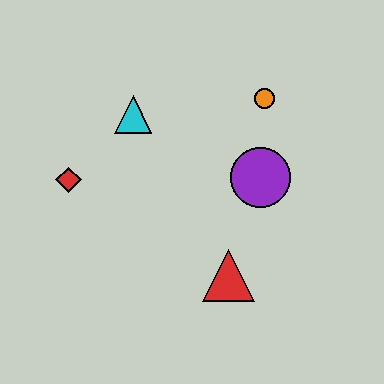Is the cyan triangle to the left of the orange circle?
Yes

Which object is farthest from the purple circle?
The red diamond is farthest from the purple circle.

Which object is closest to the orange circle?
The purple circle is closest to the orange circle.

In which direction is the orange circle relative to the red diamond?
The orange circle is to the right of the red diamond.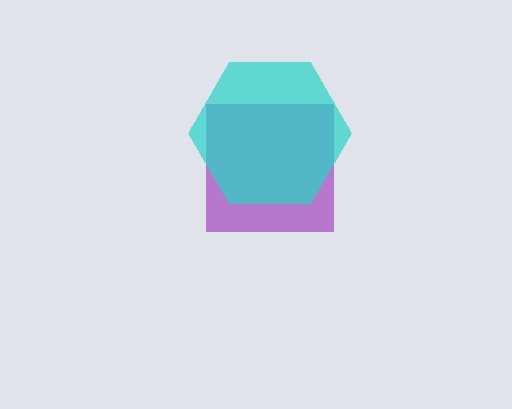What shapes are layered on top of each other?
The layered shapes are: a purple square, a cyan hexagon.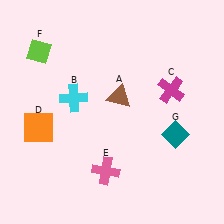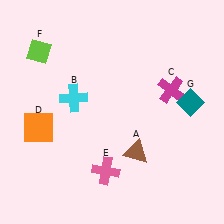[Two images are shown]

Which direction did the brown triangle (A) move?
The brown triangle (A) moved down.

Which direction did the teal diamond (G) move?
The teal diamond (G) moved up.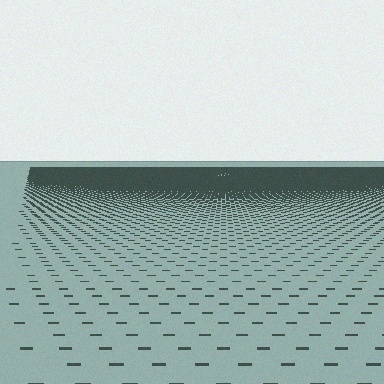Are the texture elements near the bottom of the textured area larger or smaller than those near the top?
Larger. Near the bottom, elements are closer to the viewer and appear at a bigger on-screen size.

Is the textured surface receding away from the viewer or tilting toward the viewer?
The surface is receding away from the viewer. Texture elements get smaller and denser toward the top.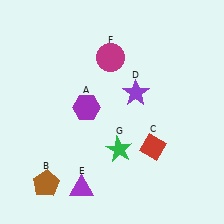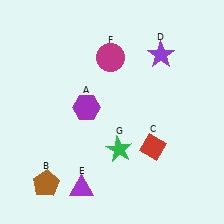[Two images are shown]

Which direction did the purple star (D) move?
The purple star (D) moved up.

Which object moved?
The purple star (D) moved up.